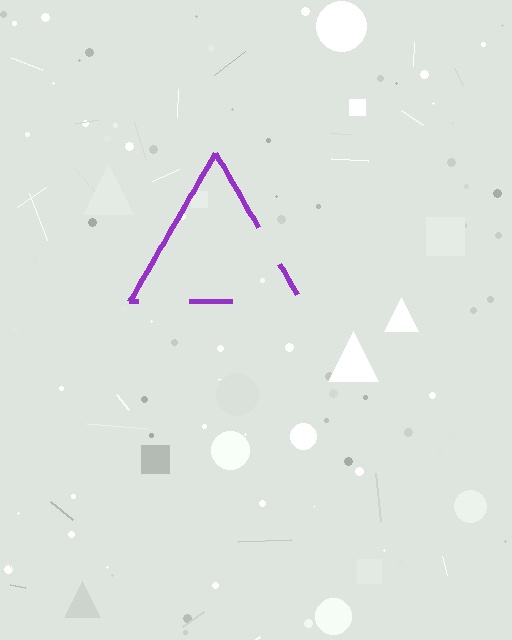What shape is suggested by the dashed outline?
The dashed outline suggests a triangle.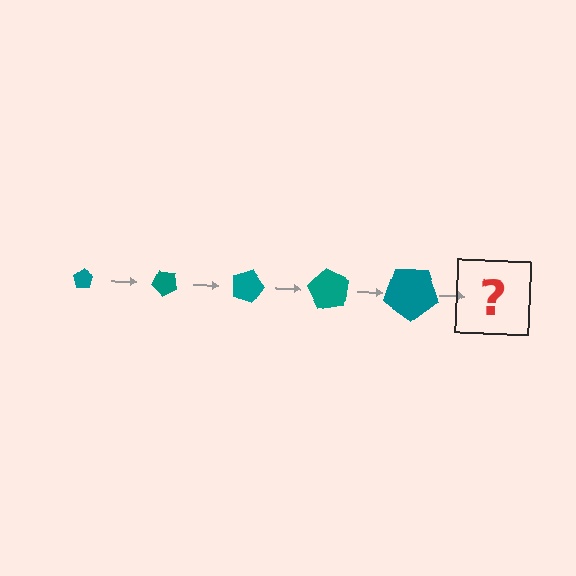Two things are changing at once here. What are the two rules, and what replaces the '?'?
The two rules are that the pentagon grows larger each step and it rotates 45 degrees each step. The '?' should be a pentagon, larger than the previous one and rotated 225 degrees from the start.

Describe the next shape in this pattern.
It should be a pentagon, larger than the previous one and rotated 225 degrees from the start.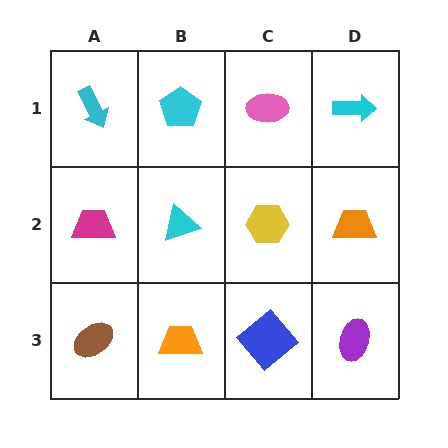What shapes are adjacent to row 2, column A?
A cyan arrow (row 1, column A), a brown ellipse (row 3, column A), a cyan triangle (row 2, column B).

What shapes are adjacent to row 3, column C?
A yellow hexagon (row 2, column C), an orange trapezoid (row 3, column B), a purple ellipse (row 3, column D).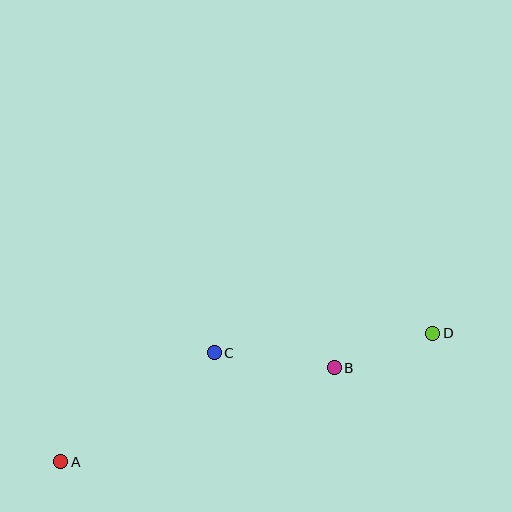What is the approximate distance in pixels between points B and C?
The distance between B and C is approximately 121 pixels.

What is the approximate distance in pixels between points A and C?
The distance between A and C is approximately 188 pixels.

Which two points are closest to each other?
Points B and D are closest to each other.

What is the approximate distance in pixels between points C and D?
The distance between C and D is approximately 219 pixels.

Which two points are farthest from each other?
Points A and D are farthest from each other.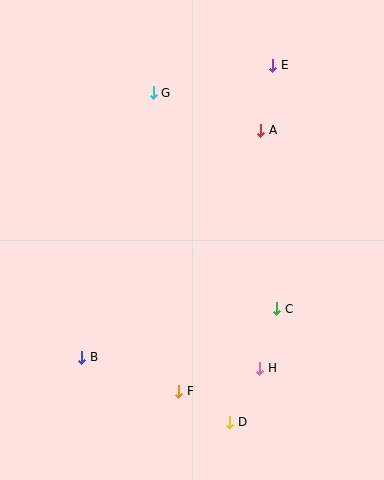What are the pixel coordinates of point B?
Point B is at (82, 357).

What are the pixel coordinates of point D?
Point D is at (230, 422).